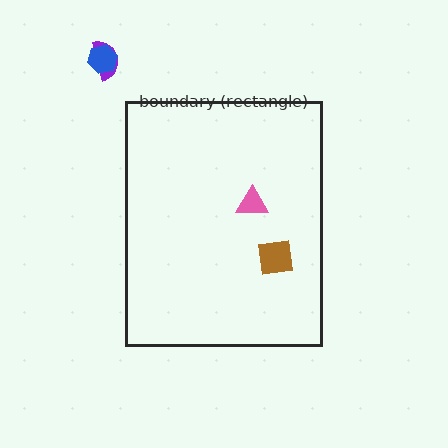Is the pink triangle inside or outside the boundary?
Inside.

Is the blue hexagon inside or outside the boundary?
Outside.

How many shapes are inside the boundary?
2 inside, 2 outside.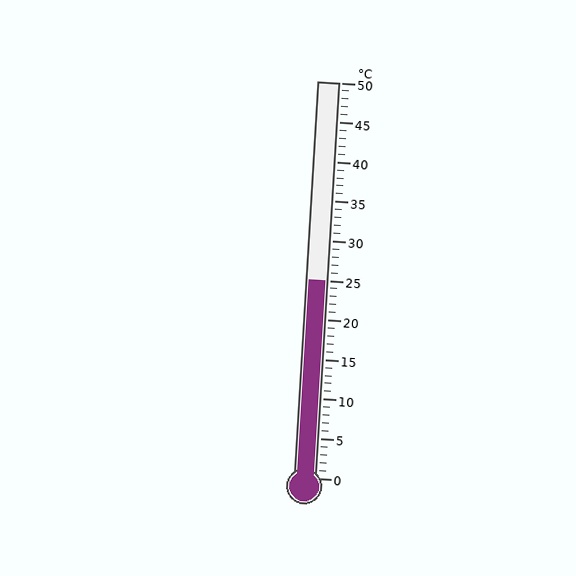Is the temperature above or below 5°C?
The temperature is above 5°C.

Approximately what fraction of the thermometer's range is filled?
The thermometer is filled to approximately 50% of its range.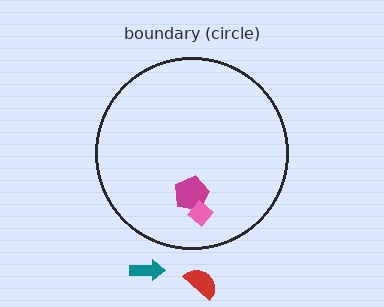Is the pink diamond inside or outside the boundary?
Inside.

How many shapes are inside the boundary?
2 inside, 2 outside.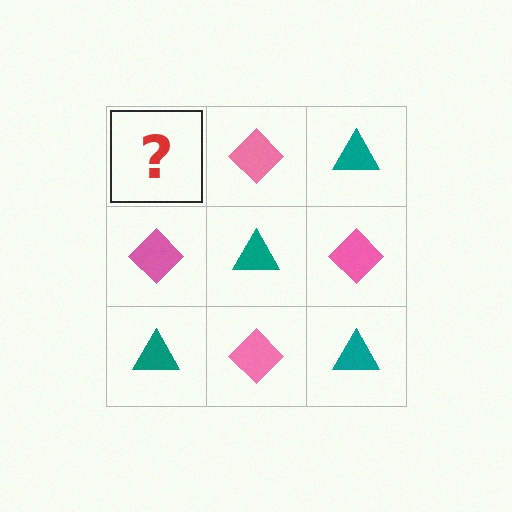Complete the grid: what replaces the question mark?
The question mark should be replaced with a teal triangle.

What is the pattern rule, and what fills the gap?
The rule is that it alternates teal triangle and pink diamond in a checkerboard pattern. The gap should be filled with a teal triangle.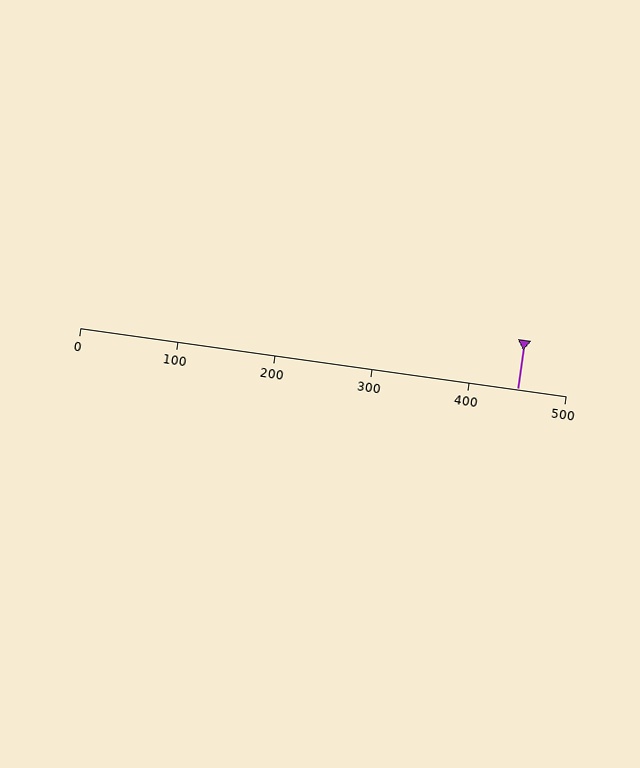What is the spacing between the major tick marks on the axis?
The major ticks are spaced 100 apart.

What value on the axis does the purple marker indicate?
The marker indicates approximately 450.